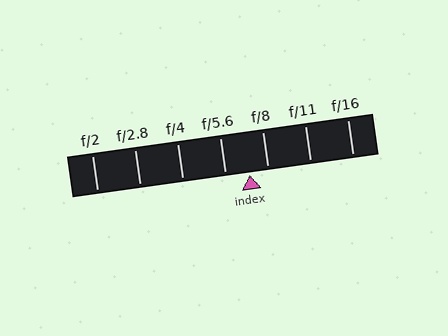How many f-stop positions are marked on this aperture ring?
There are 7 f-stop positions marked.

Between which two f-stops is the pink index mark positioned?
The index mark is between f/5.6 and f/8.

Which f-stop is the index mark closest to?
The index mark is closest to f/8.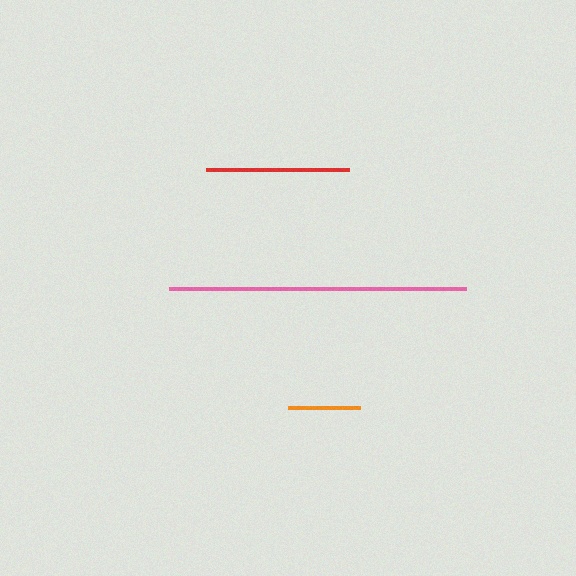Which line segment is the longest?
The pink line is the longest at approximately 297 pixels.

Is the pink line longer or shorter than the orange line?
The pink line is longer than the orange line.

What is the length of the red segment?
The red segment is approximately 143 pixels long.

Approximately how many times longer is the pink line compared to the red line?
The pink line is approximately 2.1 times the length of the red line.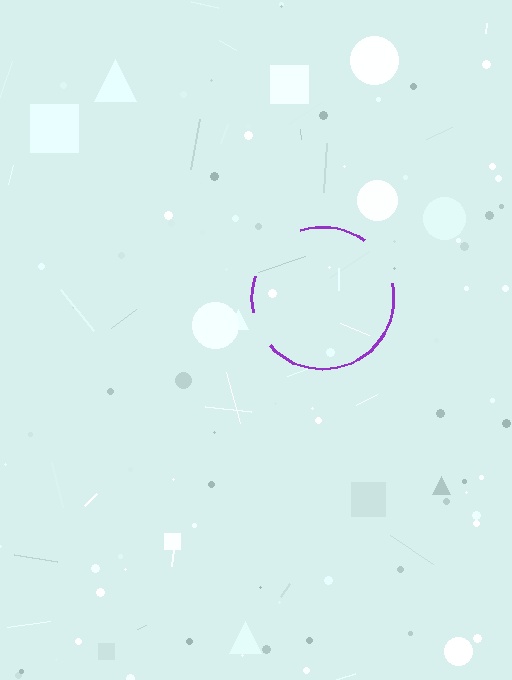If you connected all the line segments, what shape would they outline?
They would outline a circle.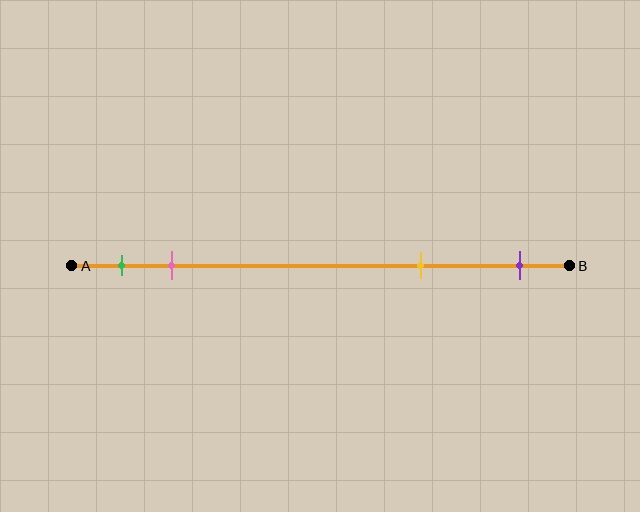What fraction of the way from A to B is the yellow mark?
The yellow mark is approximately 70% (0.7) of the way from A to B.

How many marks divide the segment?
There are 4 marks dividing the segment.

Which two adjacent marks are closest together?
The green and pink marks are the closest adjacent pair.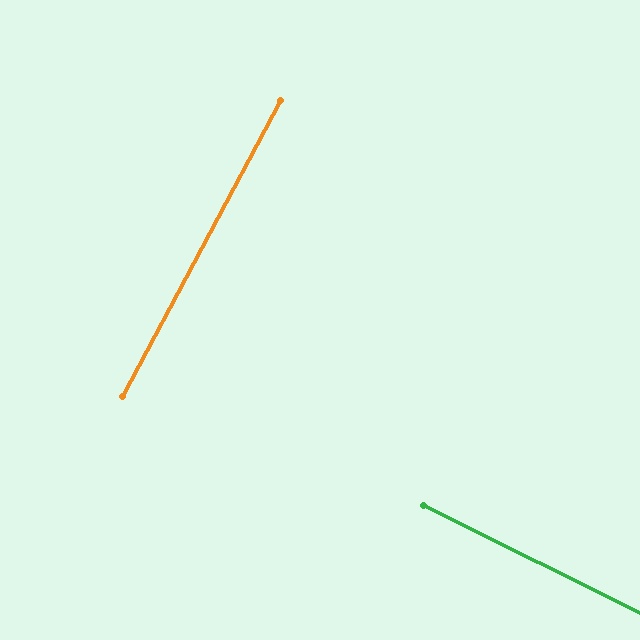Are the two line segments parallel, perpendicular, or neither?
Perpendicular — they meet at approximately 88°.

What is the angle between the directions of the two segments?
Approximately 88 degrees.